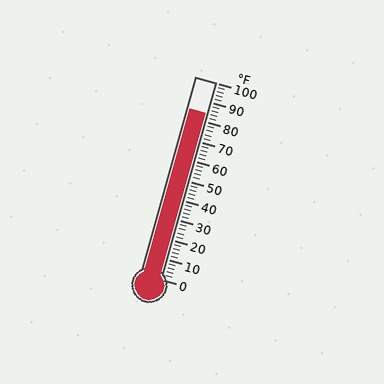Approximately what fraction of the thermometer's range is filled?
The thermometer is filled to approximately 85% of its range.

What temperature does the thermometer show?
The thermometer shows approximately 84°F.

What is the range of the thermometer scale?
The thermometer scale ranges from 0°F to 100°F.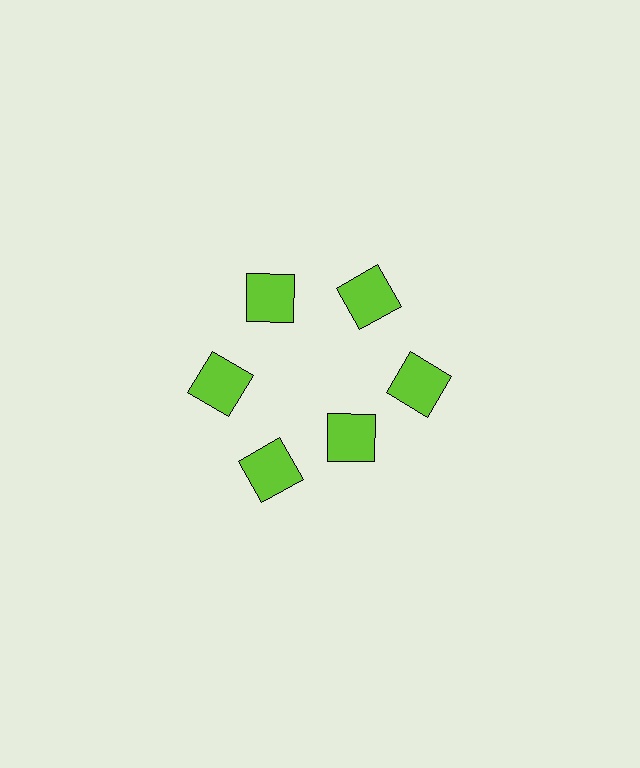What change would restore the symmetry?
The symmetry would be restored by moving it outward, back onto the ring so that all 6 squares sit at equal angles and equal distance from the center.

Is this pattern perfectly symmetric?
No. The 6 lime squares are arranged in a ring, but one element near the 5 o'clock position is pulled inward toward the center, breaking the 6-fold rotational symmetry.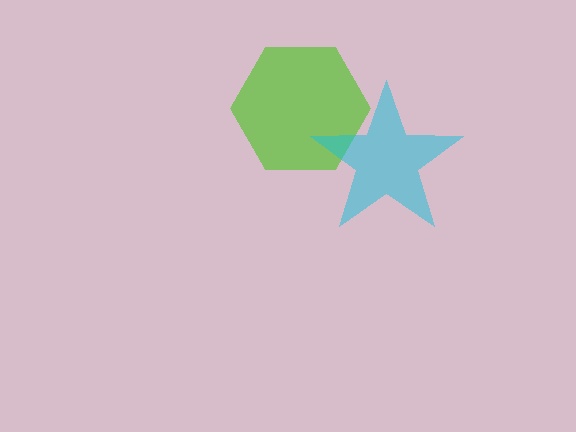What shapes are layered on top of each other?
The layered shapes are: a lime hexagon, a cyan star.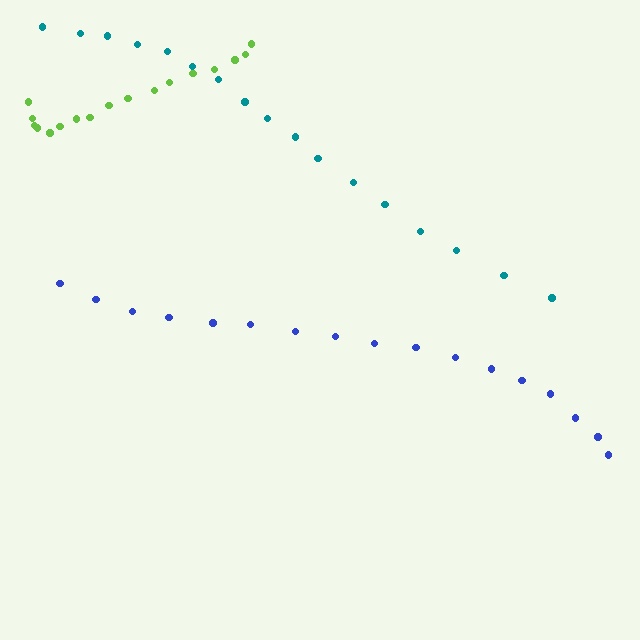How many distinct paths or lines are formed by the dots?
There are 3 distinct paths.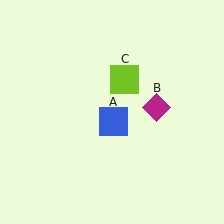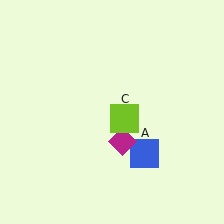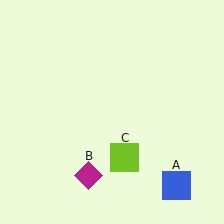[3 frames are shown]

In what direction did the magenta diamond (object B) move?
The magenta diamond (object B) moved down and to the left.